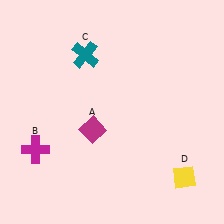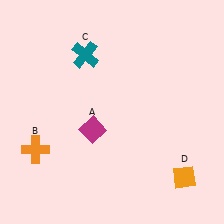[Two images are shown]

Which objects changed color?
B changed from magenta to orange. D changed from yellow to orange.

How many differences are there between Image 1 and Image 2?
There are 2 differences between the two images.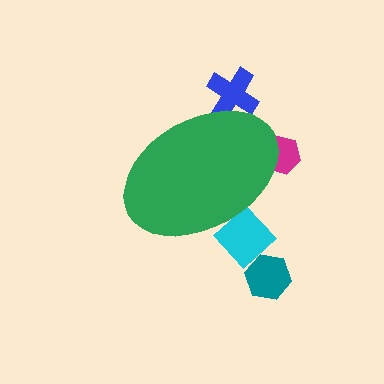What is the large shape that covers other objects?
A green ellipse.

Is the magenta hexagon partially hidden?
Yes, the magenta hexagon is partially hidden behind the green ellipse.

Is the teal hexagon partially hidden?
No, the teal hexagon is fully visible.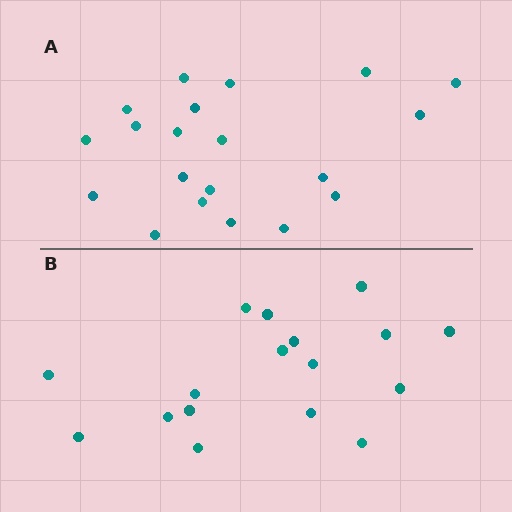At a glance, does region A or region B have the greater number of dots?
Region A (the top region) has more dots.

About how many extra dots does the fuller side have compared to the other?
Region A has just a few more — roughly 2 or 3 more dots than region B.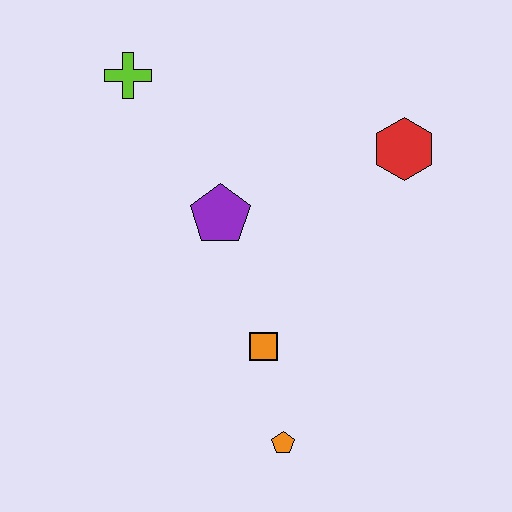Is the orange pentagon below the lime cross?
Yes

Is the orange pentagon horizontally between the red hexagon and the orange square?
Yes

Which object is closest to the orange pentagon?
The orange square is closest to the orange pentagon.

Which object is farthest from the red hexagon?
The orange pentagon is farthest from the red hexagon.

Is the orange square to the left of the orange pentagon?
Yes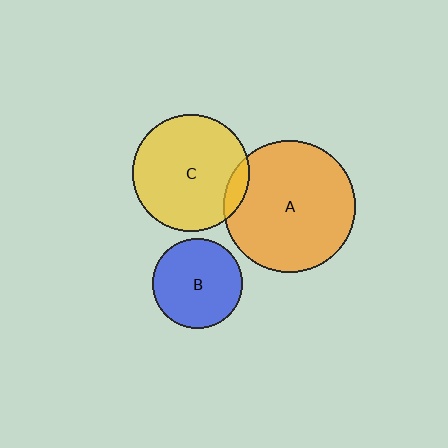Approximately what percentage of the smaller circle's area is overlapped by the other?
Approximately 10%.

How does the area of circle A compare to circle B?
Approximately 2.1 times.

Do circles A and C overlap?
Yes.